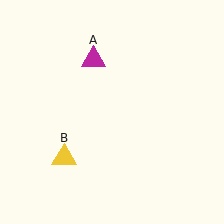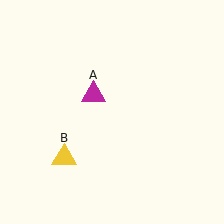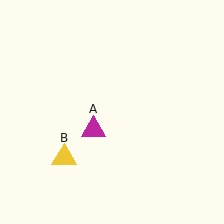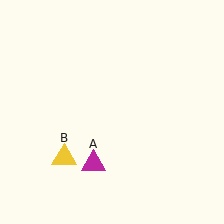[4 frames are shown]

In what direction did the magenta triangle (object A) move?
The magenta triangle (object A) moved down.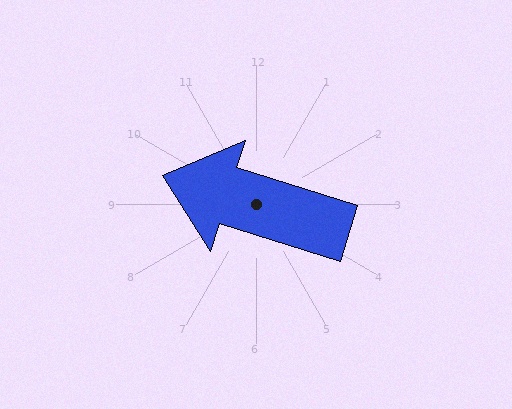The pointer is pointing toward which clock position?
Roughly 10 o'clock.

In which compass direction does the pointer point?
West.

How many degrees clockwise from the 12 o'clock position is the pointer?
Approximately 287 degrees.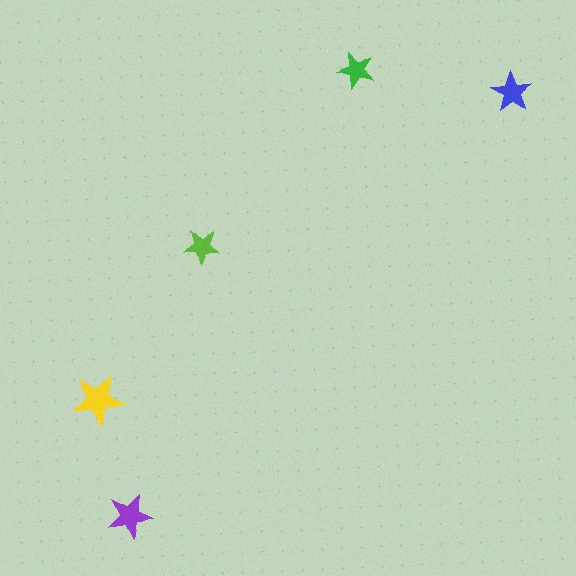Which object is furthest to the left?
The yellow star is leftmost.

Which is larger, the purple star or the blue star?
The purple one.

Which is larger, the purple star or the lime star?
The purple one.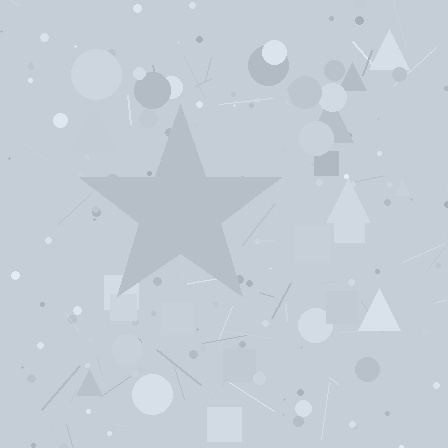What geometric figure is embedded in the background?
A star is embedded in the background.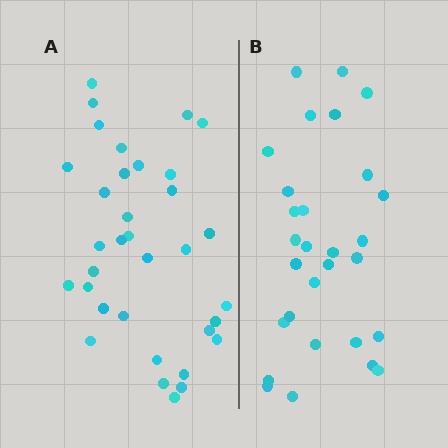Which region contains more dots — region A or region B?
Region A (the left region) has more dots.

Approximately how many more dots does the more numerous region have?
Region A has about 5 more dots than region B.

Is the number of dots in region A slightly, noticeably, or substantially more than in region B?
Region A has only slightly more — the two regions are fairly close. The ratio is roughly 1.2 to 1.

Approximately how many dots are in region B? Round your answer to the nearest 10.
About 30 dots. (The exact count is 29, which rounds to 30.)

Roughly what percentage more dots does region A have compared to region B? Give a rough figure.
About 15% more.